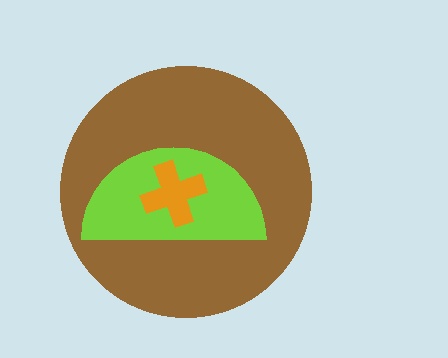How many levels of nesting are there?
3.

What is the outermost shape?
The brown circle.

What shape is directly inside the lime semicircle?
The orange cross.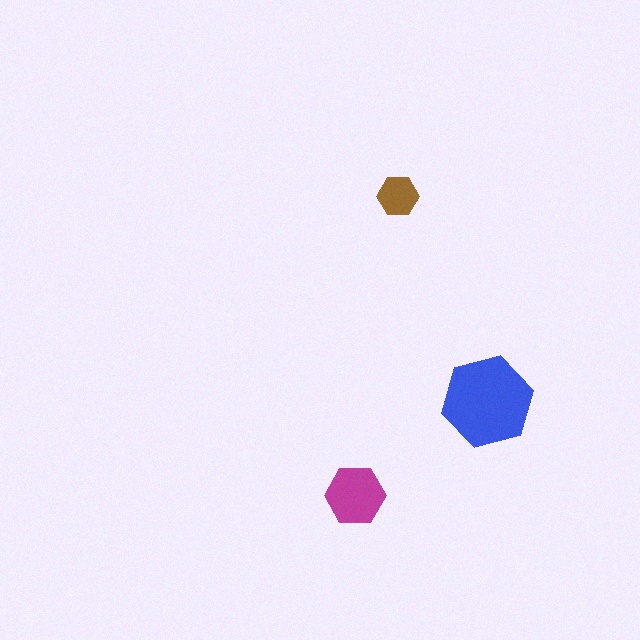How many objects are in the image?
There are 3 objects in the image.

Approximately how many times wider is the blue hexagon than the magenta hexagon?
About 1.5 times wider.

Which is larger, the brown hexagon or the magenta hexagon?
The magenta one.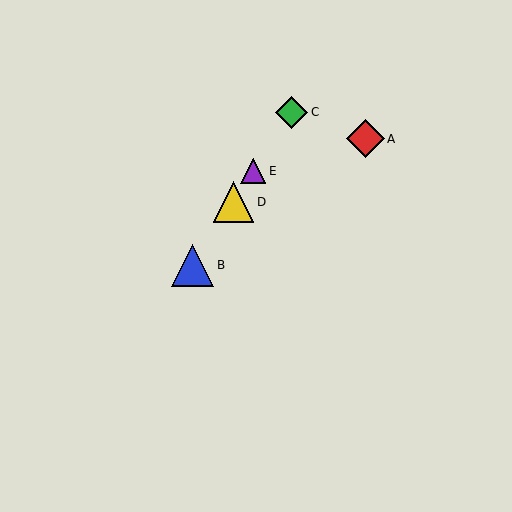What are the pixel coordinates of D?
Object D is at (234, 202).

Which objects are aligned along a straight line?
Objects B, C, D, E are aligned along a straight line.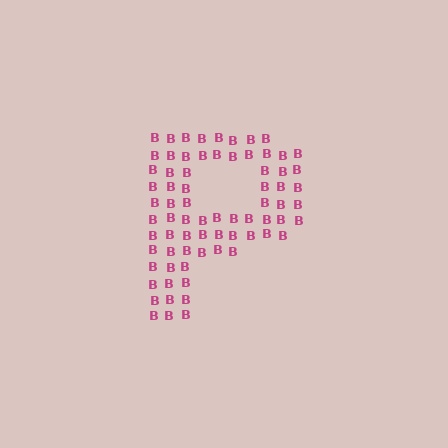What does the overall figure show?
The overall figure shows the letter P.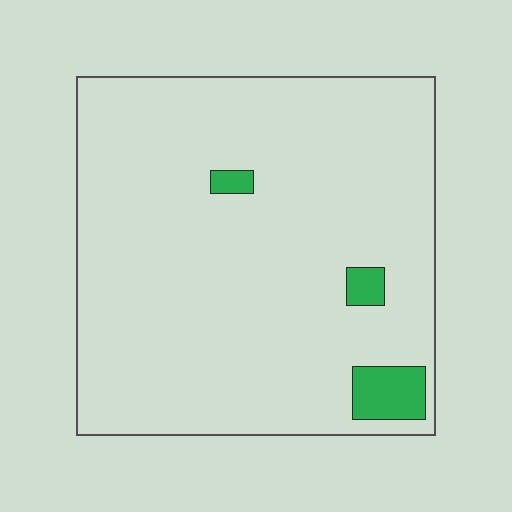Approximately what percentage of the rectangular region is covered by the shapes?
Approximately 5%.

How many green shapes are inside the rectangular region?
3.